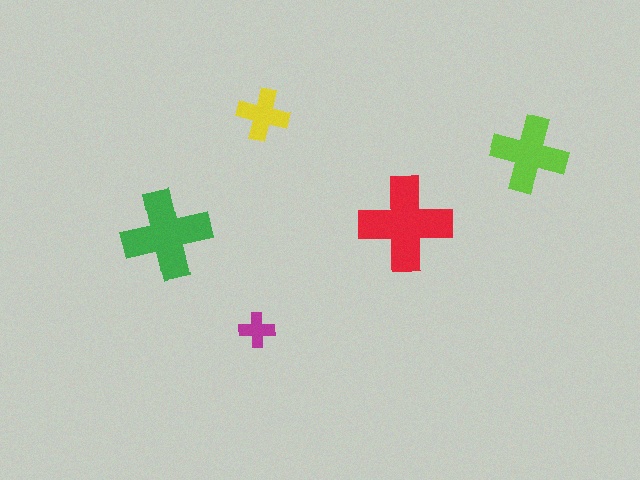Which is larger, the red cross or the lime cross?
The red one.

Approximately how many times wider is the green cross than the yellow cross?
About 1.5 times wider.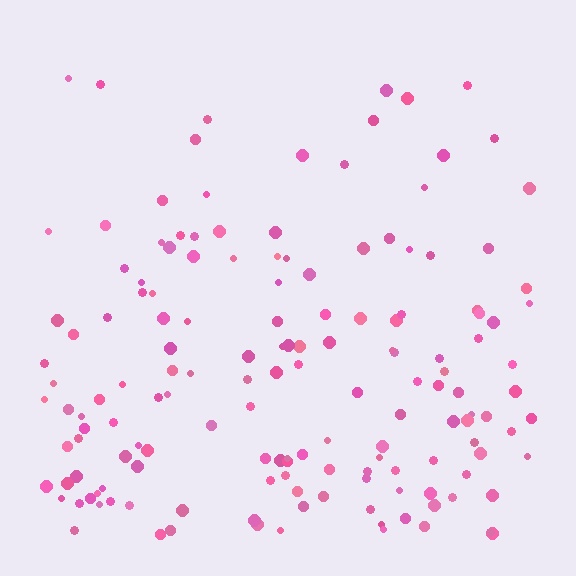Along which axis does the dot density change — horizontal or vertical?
Vertical.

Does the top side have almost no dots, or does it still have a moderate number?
Still a moderate number, just noticeably fewer than the bottom.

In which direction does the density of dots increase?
From top to bottom, with the bottom side densest.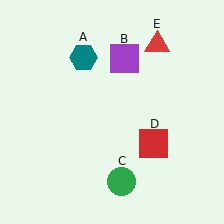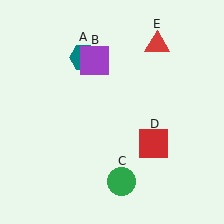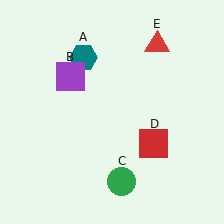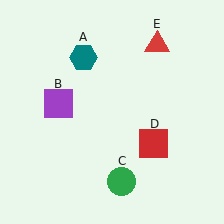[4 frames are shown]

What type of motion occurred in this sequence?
The purple square (object B) rotated counterclockwise around the center of the scene.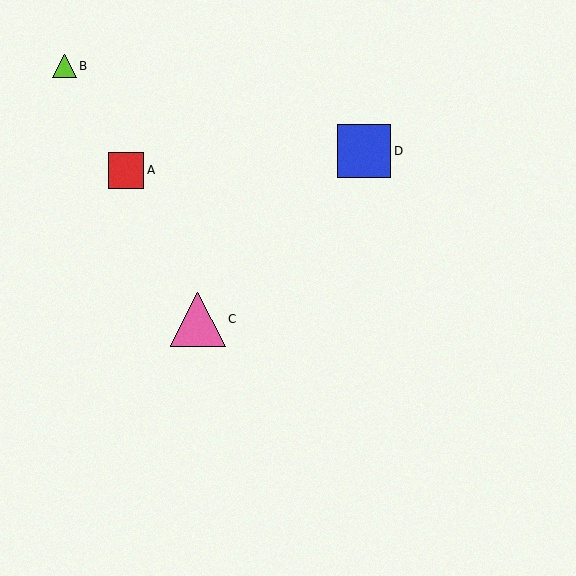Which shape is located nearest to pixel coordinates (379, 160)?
The blue square (labeled D) at (364, 151) is nearest to that location.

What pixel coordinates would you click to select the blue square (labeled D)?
Click at (364, 151) to select the blue square D.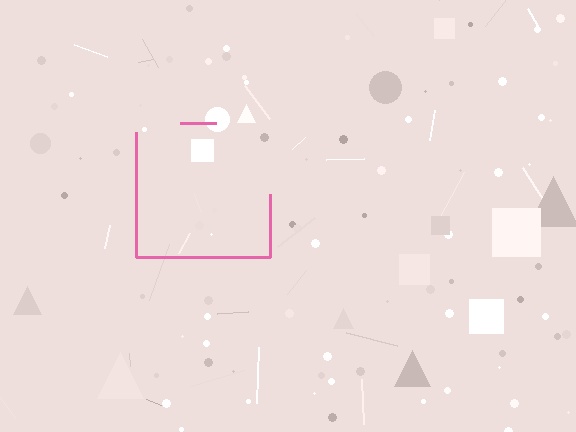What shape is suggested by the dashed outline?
The dashed outline suggests a square.